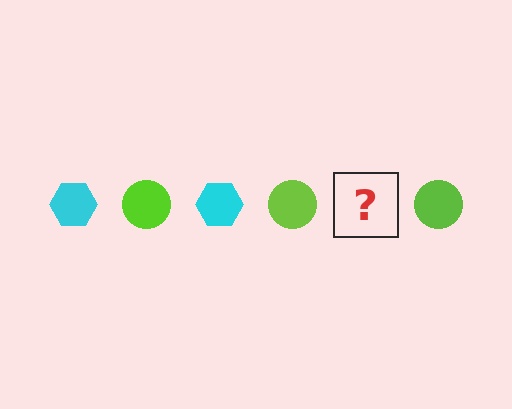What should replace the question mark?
The question mark should be replaced with a cyan hexagon.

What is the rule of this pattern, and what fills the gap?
The rule is that the pattern alternates between cyan hexagon and lime circle. The gap should be filled with a cyan hexagon.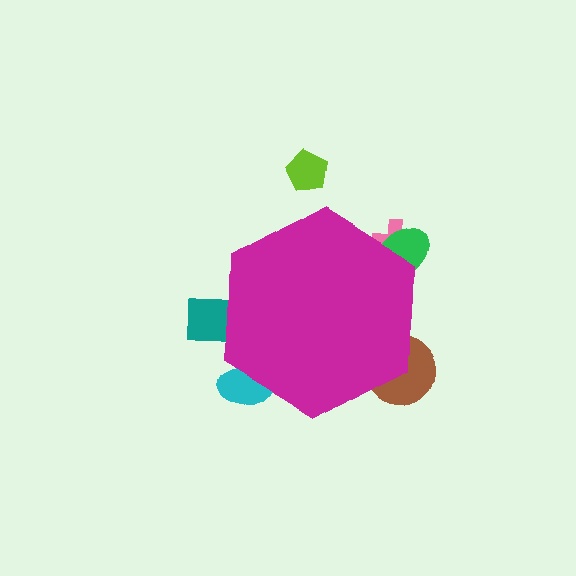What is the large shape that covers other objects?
A magenta hexagon.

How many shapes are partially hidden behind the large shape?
5 shapes are partially hidden.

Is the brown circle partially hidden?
Yes, the brown circle is partially hidden behind the magenta hexagon.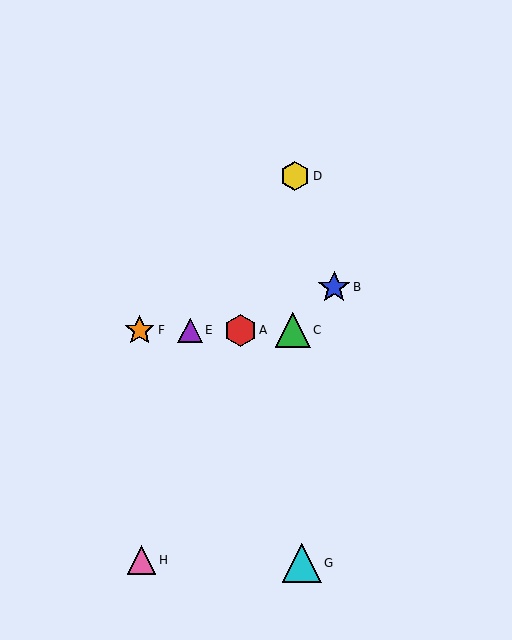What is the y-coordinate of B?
Object B is at y≈287.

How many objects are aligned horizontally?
4 objects (A, C, E, F) are aligned horizontally.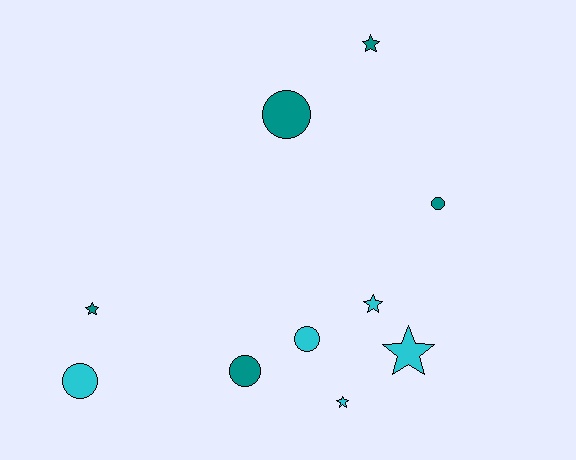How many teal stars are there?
There are 2 teal stars.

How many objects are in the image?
There are 10 objects.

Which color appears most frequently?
Cyan, with 5 objects.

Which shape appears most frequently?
Star, with 5 objects.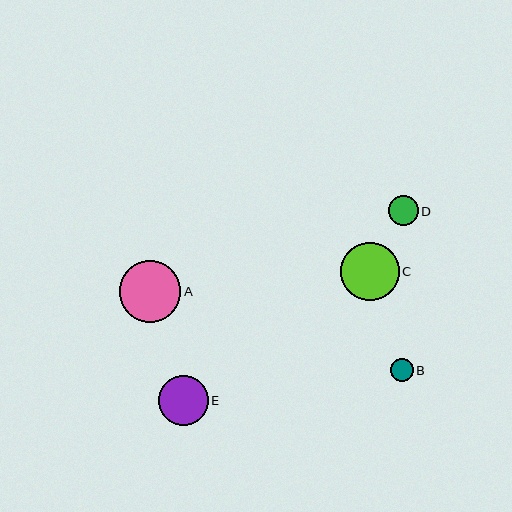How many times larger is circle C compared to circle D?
Circle C is approximately 2.0 times the size of circle D.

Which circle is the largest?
Circle A is the largest with a size of approximately 62 pixels.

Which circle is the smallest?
Circle B is the smallest with a size of approximately 23 pixels.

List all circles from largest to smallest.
From largest to smallest: A, C, E, D, B.